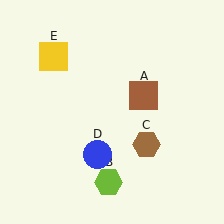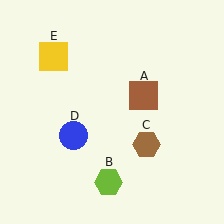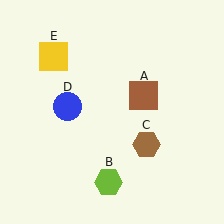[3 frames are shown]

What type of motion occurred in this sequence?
The blue circle (object D) rotated clockwise around the center of the scene.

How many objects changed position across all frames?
1 object changed position: blue circle (object D).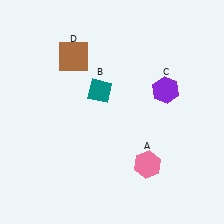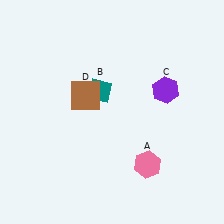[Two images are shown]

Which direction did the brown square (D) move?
The brown square (D) moved down.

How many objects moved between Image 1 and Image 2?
1 object moved between the two images.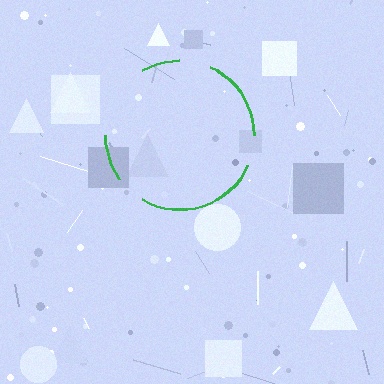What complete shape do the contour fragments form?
The contour fragments form a circle.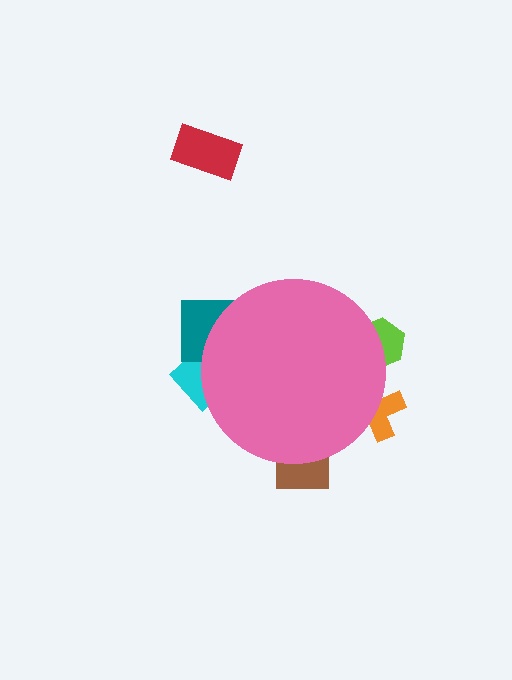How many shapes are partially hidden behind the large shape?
5 shapes are partially hidden.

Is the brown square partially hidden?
Yes, the brown square is partially hidden behind the pink circle.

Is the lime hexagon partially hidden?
Yes, the lime hexagon is partially hidden behind the pink circle.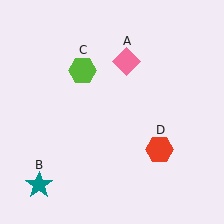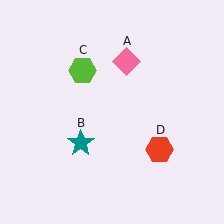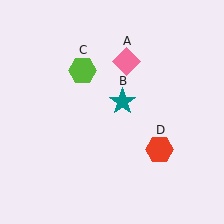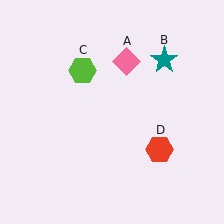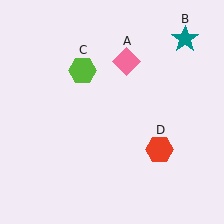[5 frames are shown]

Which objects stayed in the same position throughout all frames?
Pink diamond (object A) and lime hexagon (object C) and red hexagon (object D) remained stationary.